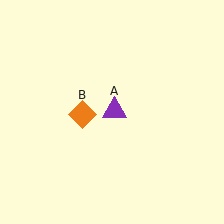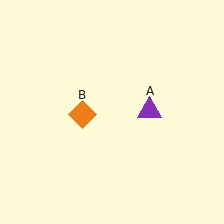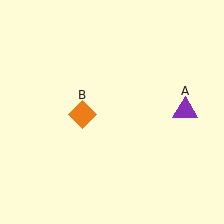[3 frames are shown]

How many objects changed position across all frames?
1 object changed position: purple triangle (object A).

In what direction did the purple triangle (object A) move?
The purple triangle (object A) moved right.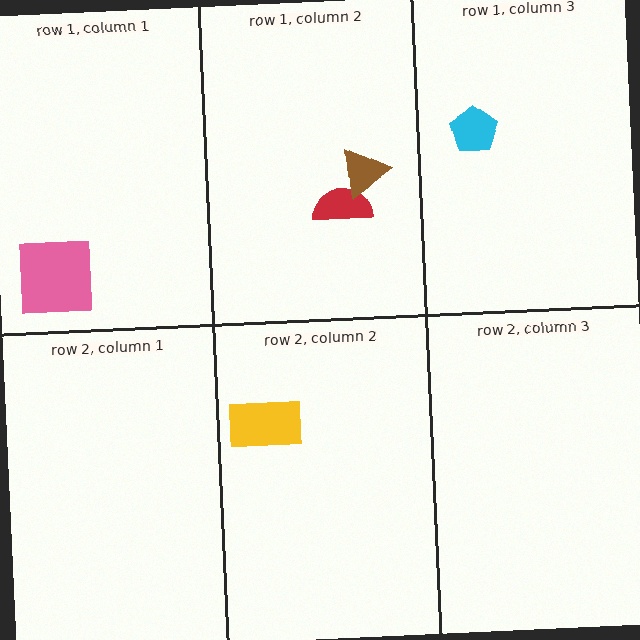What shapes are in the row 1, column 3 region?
The cyan pentagon.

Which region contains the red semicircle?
The row 1, column 2 region.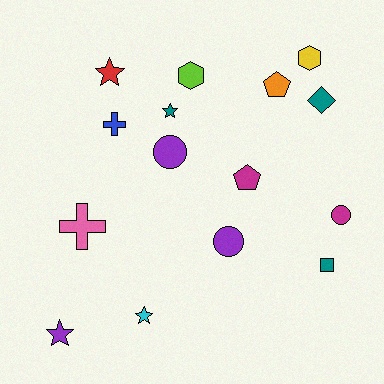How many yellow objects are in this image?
There is 1 yellow object.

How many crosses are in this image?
There are 2 crosses.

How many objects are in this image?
There are 15 objects.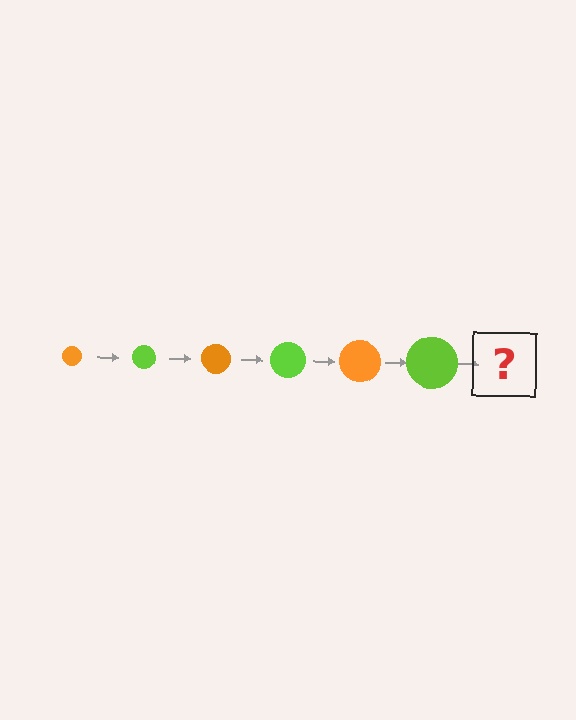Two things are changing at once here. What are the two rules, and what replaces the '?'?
The two rules are that the circle grows larger each step and the color cycles through orange and lime. The '?' should be an orange circle, larger than the previous one.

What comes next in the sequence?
The next element should be an orange circle, larger than the previous one.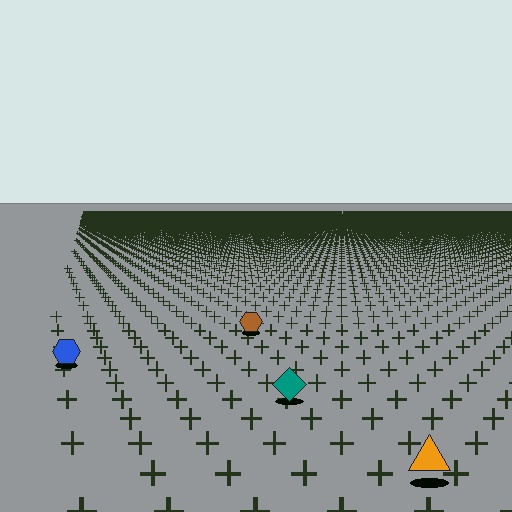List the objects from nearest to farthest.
From nearest to farthest: the orange triangle, the teal diamond, the blue hexagon, the brown hexagon.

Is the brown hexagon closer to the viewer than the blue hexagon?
No. The blue hexagon is closer — you can tell from the texture gradient: the ground texture is coarser near it.